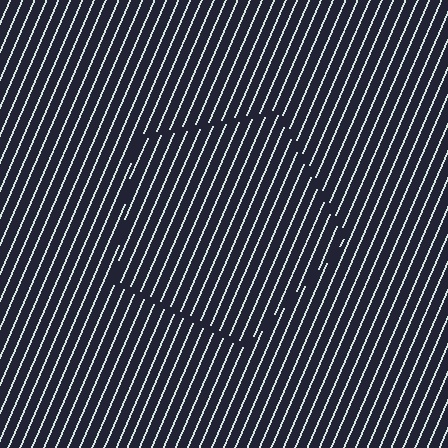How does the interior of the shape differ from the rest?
The interior of the shape contains the same grating, shifted by half a period — the contour is defined by the phase discontinuity where line-ends from the inner and outer gratings abut.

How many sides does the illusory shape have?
5 sides — the line-ends trace a pentagon.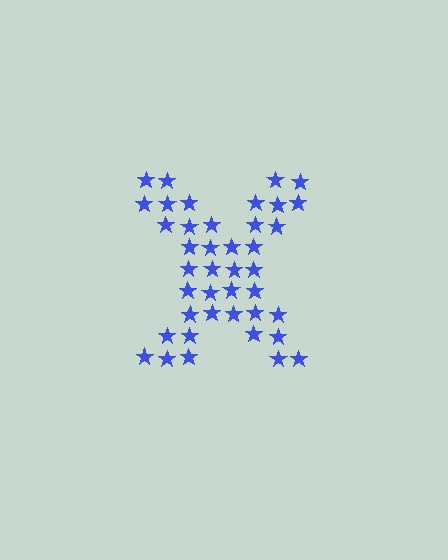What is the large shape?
The large shape is the letter X.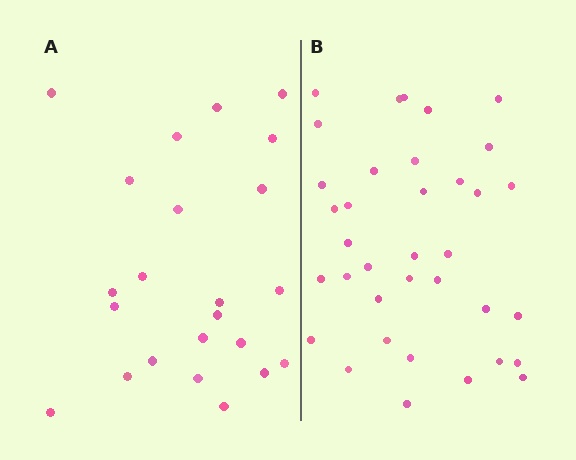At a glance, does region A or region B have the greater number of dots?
Region B (the right region) has more dots.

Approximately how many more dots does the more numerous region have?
Region B has approximately 15 more dots than region A.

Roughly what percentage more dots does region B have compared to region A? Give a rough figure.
About 55% more.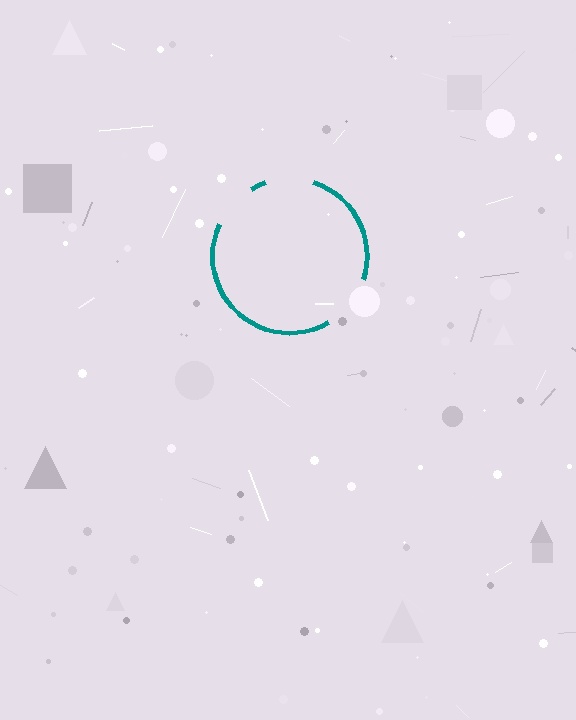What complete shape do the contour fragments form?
The contour fragments form a circle.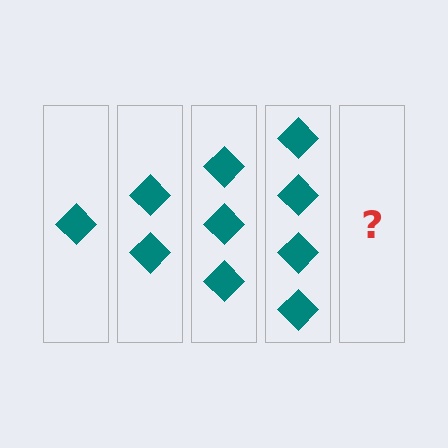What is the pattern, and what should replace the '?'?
The pattern is that each step adds one more diamond. The '?' should be 5 diamonds.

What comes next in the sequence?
The next element should be 5 diamonds.